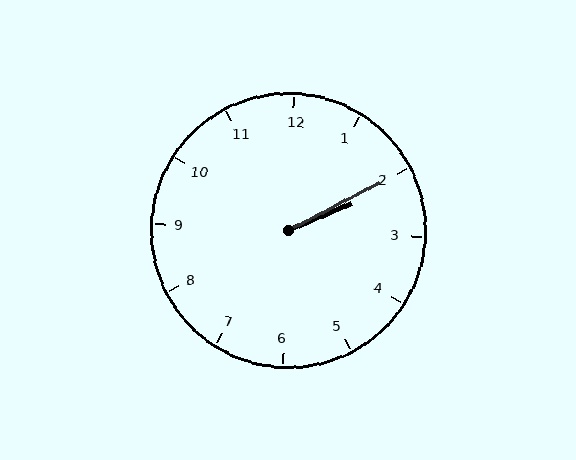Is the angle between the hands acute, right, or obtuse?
It is acute.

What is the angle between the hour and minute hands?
Approximately 5 degrees.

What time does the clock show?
2:10.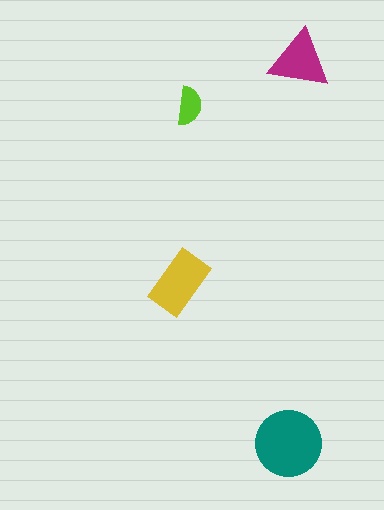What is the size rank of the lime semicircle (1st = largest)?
4th.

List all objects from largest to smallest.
The teal circle, the yellow rectangle, the magenta triangle, the lime semicircle.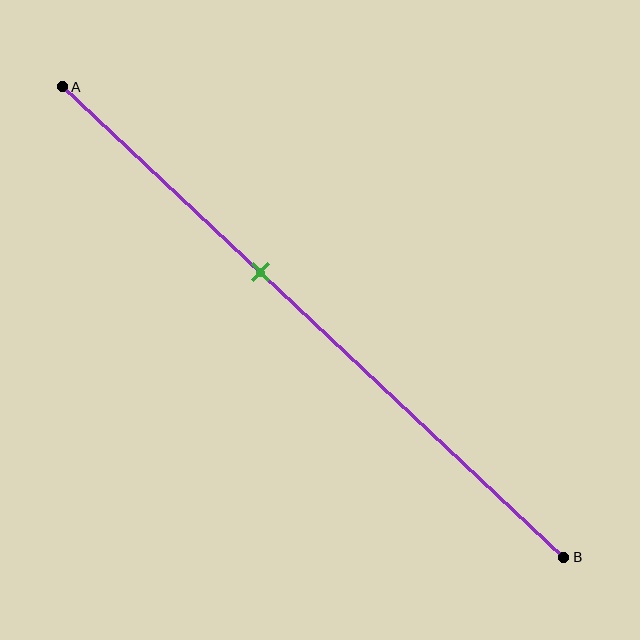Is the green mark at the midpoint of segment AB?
No, the mark is at about 40% from A, not at the 50% midpoint.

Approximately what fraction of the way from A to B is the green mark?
The green mark is approximately 40% of the way from A to B.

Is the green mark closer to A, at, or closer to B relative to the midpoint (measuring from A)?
The green mark is closer to point A than the midpoint of segment AB.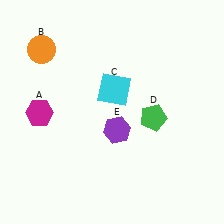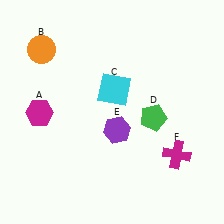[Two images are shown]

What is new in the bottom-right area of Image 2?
A magenta cross (F) was added in the bottom-right area of Image 2.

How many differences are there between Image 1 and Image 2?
There is 1 difference between the two images.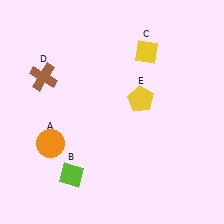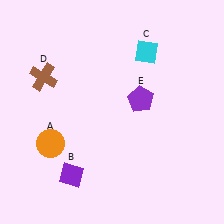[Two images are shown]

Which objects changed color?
B changed from lime to purple. C changed from yellow to cyan. E changed from yellow to purple.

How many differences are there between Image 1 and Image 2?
There are 3 differences between the two images.